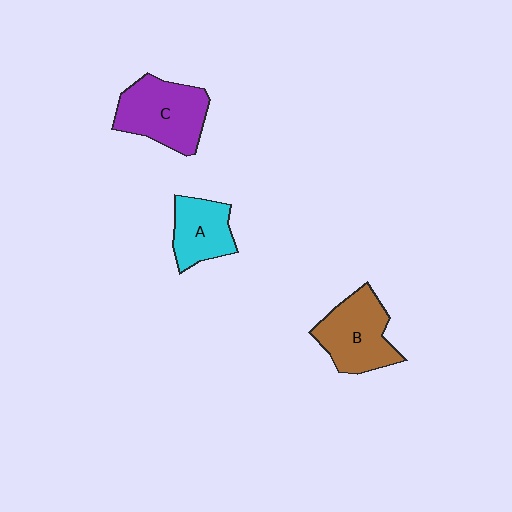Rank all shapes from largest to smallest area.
From largest to smallest: C (purple), B (brown), A (cyan).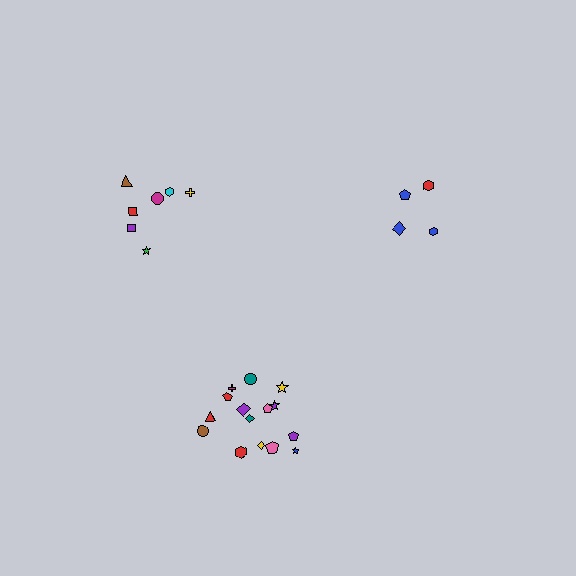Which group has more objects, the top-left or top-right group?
The top-left group.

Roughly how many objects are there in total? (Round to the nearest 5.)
Roughly 25 objects in total.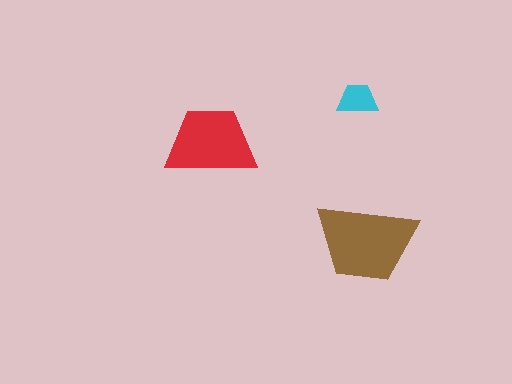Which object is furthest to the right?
The brown trapezoid is rightmost.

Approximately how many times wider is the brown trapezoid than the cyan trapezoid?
About 2.5 times wider.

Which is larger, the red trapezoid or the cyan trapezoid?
The red one.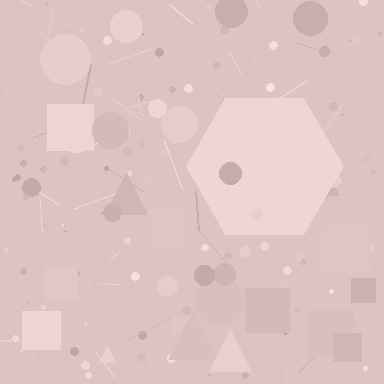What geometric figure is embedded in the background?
A hexagon is embedded in the background.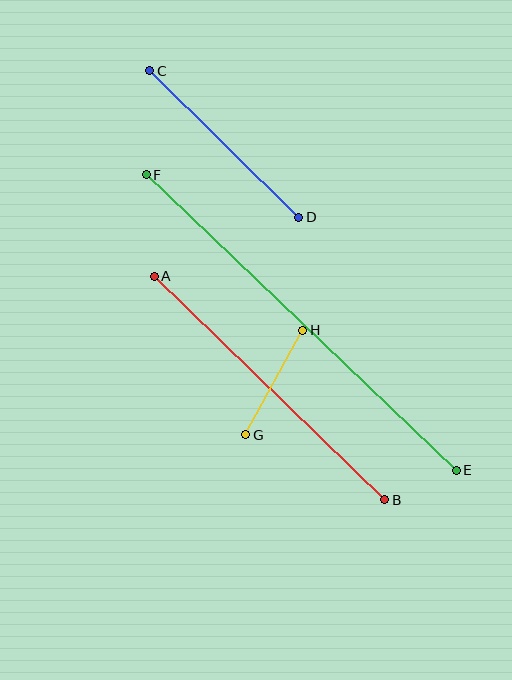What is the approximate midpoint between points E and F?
The midpoint is at approximately (301, 323) pixels.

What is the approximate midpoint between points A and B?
The midpoint is at approximately (270, 388) pixels.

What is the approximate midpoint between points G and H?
The midpoint is at approximately (274, 382) pixels.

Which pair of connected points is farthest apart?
Points E and F are farthest apart.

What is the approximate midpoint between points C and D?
The midpoint is at approximately (224, 144) pixels.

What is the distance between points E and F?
The distance is approximately 428 pixels.